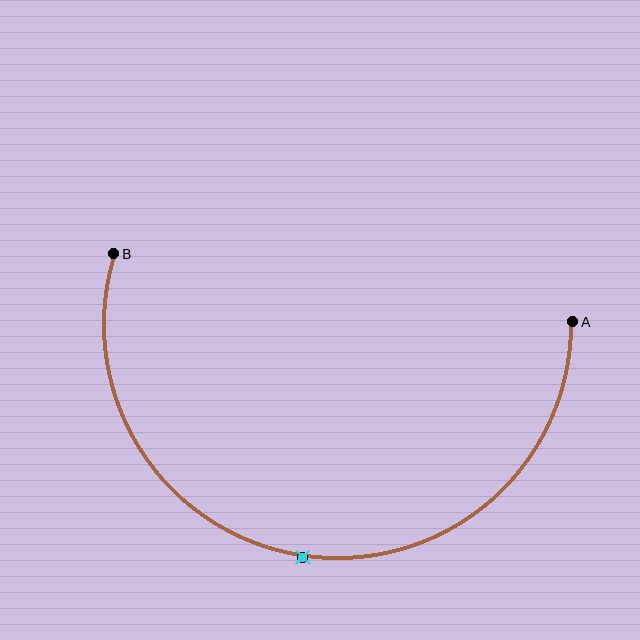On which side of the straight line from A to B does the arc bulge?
The arc bulges below the straight line connecting A and B.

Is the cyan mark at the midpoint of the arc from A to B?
Yes. The cyan mark lies on the arc at equal arc-length from both A and B — it is the arc midpoint.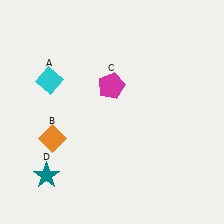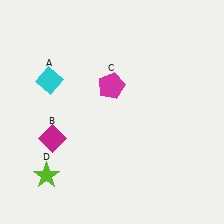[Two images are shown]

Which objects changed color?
B changed from orange to magenta. D changed from teal to lime.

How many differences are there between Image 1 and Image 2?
There are 2 differences between the two images.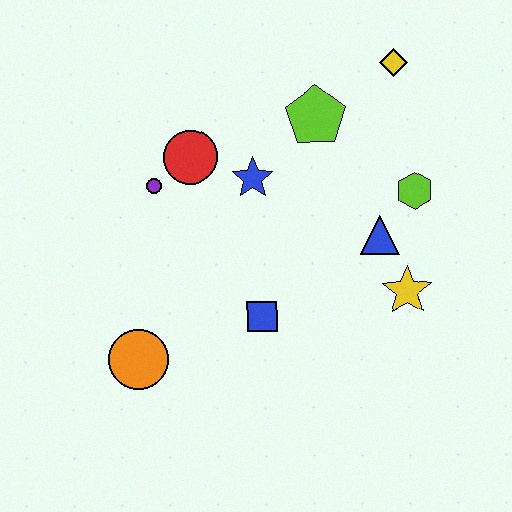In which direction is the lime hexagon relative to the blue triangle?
The lime hexagon is above the blue triangle.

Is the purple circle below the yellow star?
No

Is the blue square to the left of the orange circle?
No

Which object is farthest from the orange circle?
The yellow diamond is farthest from the orange circle.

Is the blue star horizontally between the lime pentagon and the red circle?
Yes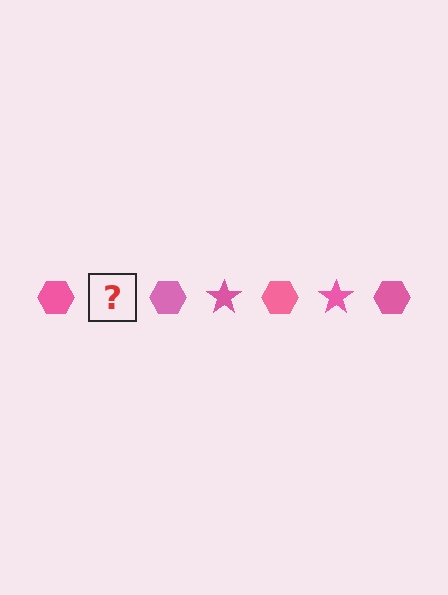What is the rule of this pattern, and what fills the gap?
The rule is that the pattern cycles through hexagon, star shapes in pink. The gap should be filled with a pink star.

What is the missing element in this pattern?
The missing element is a pink star.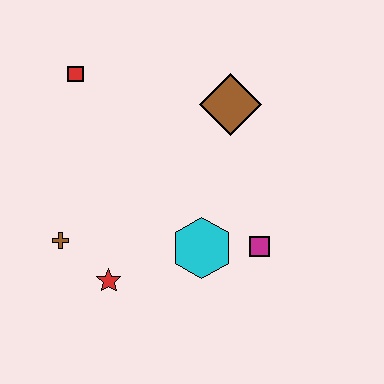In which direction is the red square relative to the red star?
The red square is above the red star.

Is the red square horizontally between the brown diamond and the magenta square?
No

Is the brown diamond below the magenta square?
No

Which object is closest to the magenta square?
The cyan hexagon is closest to the magenta square.